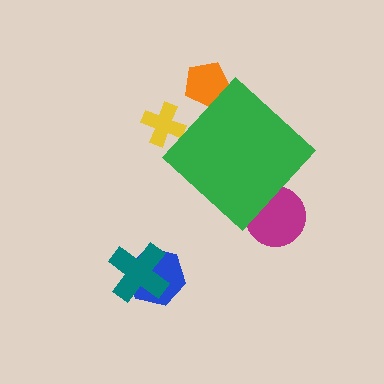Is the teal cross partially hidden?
No, the teal cross is fully visible.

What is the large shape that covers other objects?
A green diamond.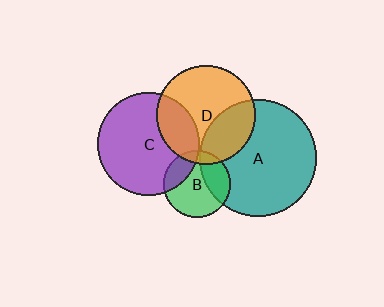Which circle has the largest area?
Circle A (teal).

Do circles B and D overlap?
Yes.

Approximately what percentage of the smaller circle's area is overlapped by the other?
Approximately 10%.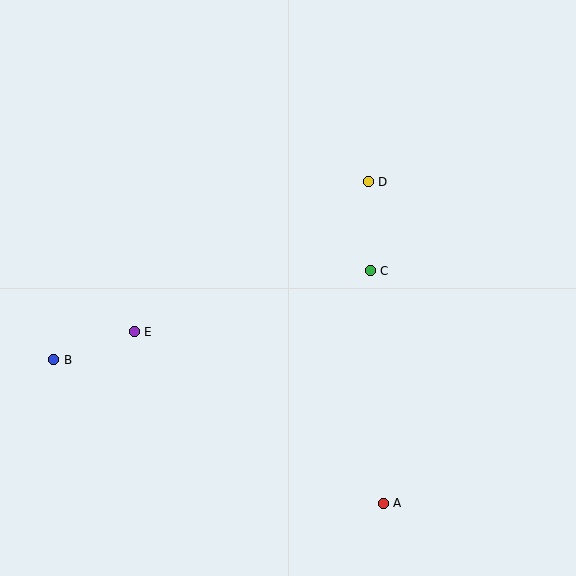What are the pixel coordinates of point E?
Point E is at (134, 332).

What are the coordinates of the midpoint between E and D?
The midpoint between E and D is at (251, 257).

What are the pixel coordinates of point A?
Point A is at (383, 503).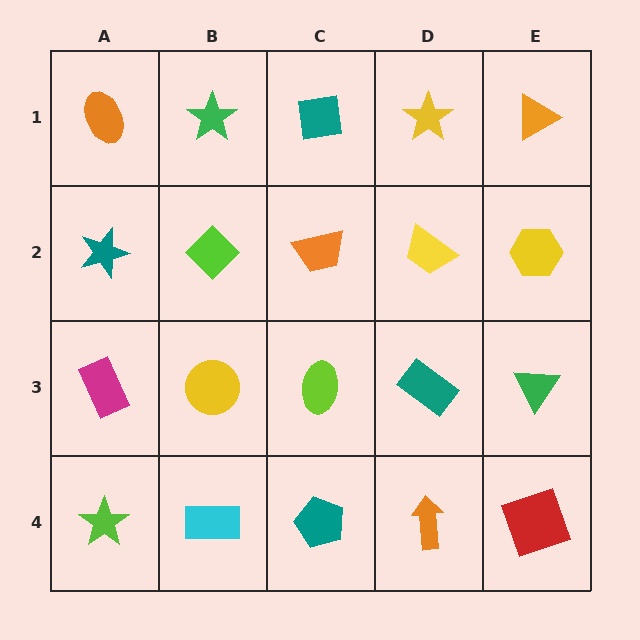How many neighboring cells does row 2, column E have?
3.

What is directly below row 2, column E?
A green triangle.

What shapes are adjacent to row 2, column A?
An orange ellipse (row 1, column A), a magenta rectangle (row 3, column A), a lime diamond (row 2, column B).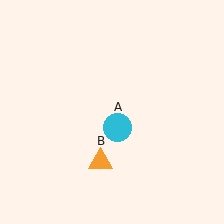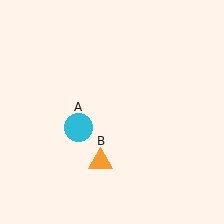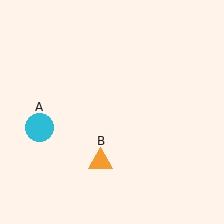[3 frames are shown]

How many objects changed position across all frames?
1 object changed position: cyan circle (object A).